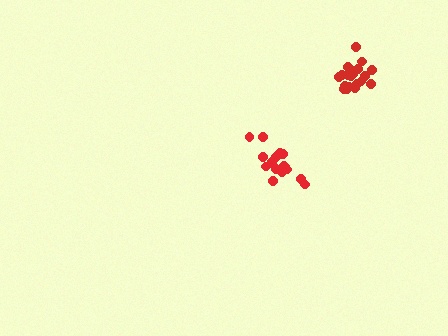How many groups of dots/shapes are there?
There are 2 groups.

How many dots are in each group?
Group 1: 16 dots, Group 2: 21 dots (37 total).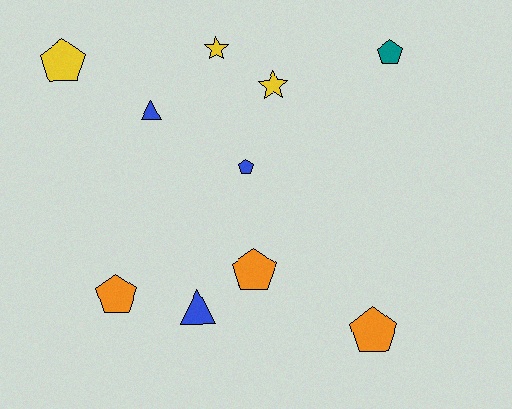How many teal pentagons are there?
There is 1 teal pentagon.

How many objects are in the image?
There are 10 objects.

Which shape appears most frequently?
Pentagon, with 6 objects.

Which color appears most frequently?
Blue, with 3 objects.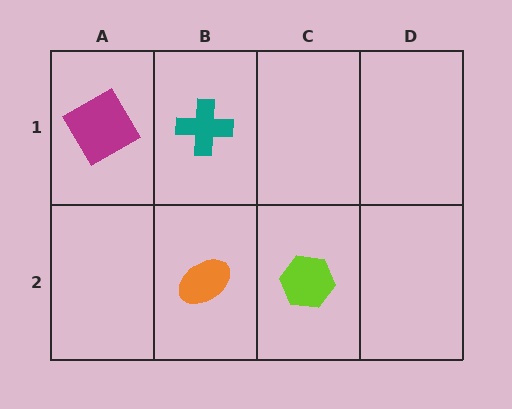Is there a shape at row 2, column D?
No, that cell is empty.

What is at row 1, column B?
A teal cross.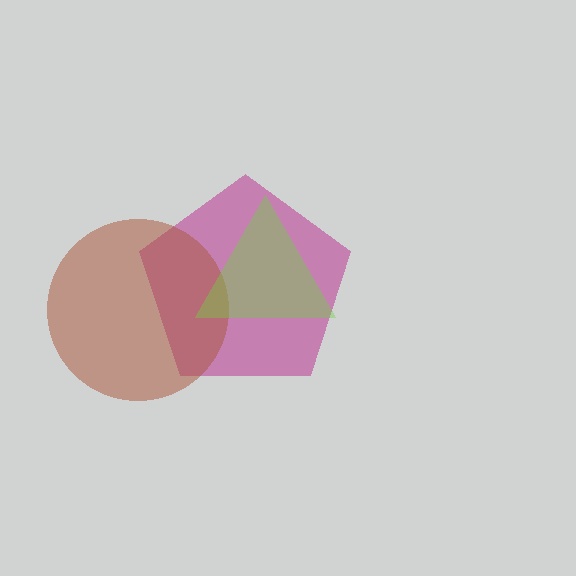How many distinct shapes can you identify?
There are 3 distinct shapes: a magenta pentagon, a brown circle, a lime triangle.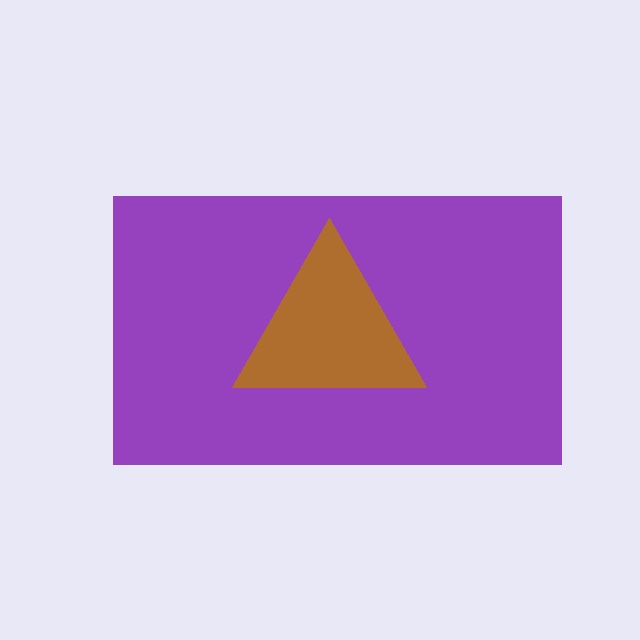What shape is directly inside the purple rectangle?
The brown triangle.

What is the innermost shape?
The brown triangle.